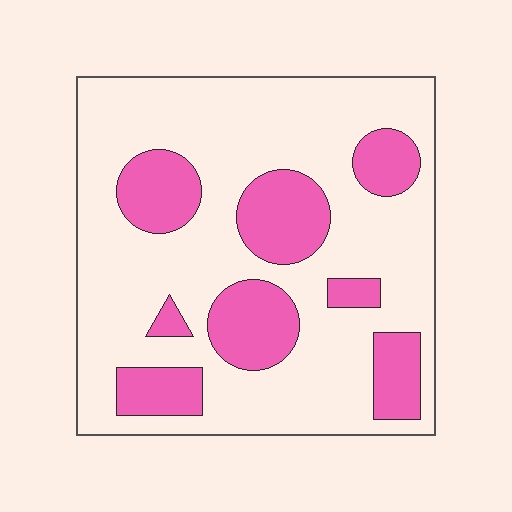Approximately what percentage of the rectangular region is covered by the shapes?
Approximately 25%.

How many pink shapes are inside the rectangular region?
8.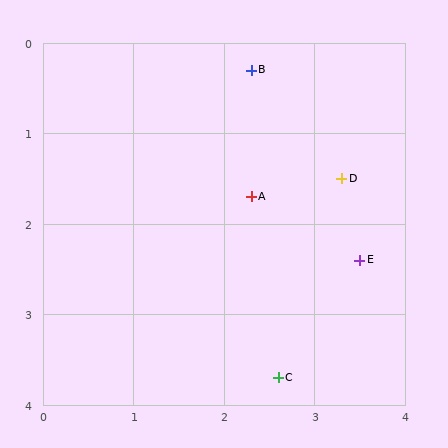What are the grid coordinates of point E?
Point E is at approximately (3.5, 2.4).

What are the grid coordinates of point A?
Point A is at approximately (2.3, 1.7).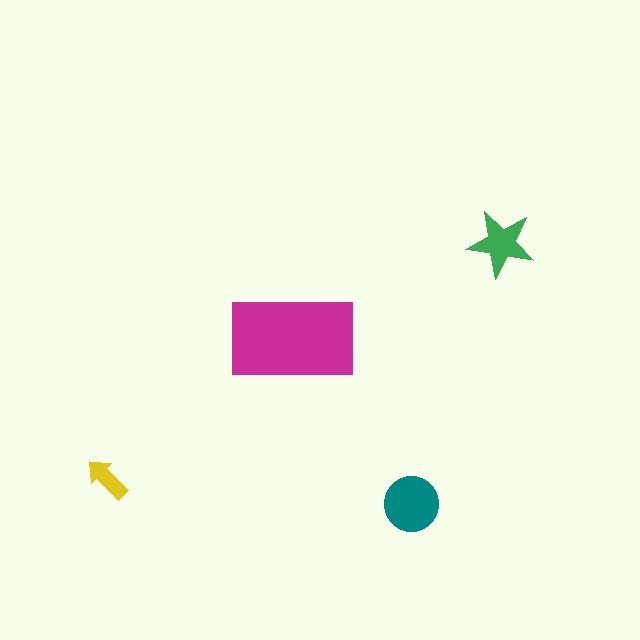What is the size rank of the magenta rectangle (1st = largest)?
1st.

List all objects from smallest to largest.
The yellow arrow, the green star, the teal circle, the magenta rectangle.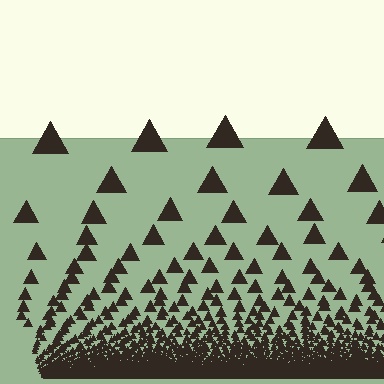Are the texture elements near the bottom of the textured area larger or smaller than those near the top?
Smaller. The gradient is inverted — elements near the bottom are smaller and denser.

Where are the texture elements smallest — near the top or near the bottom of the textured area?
Near the bottom.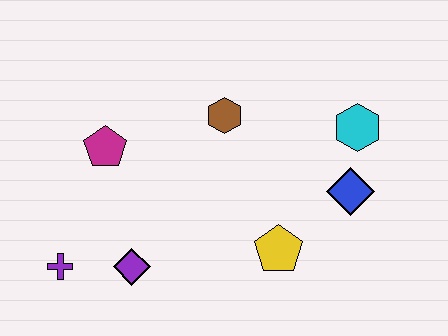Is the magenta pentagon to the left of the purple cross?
No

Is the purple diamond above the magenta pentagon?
No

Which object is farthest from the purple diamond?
The cyan hexagon is farthest from the purple diamond.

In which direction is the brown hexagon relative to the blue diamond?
The brown hexagon is to the left of the blue diamond.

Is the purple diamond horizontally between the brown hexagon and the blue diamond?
No